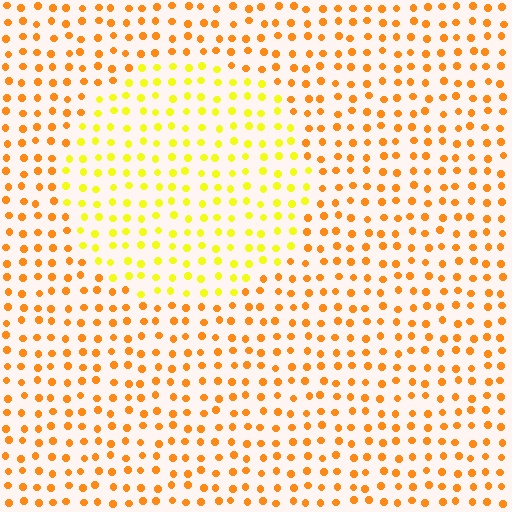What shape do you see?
I see a circle.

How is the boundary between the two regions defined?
The boundary is defined purely by a slight shift in hue (about 33 degrees). Spacing, size, and orientation are identical on both sides.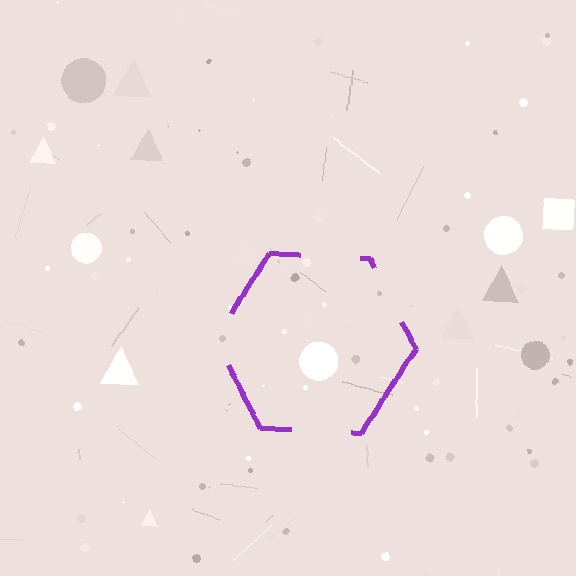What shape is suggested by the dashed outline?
The dashed outline suggests a hexagon.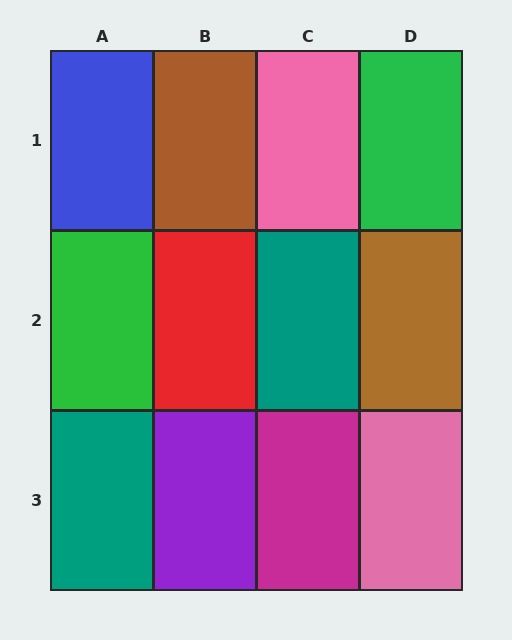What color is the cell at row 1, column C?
Pink.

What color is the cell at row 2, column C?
Teal.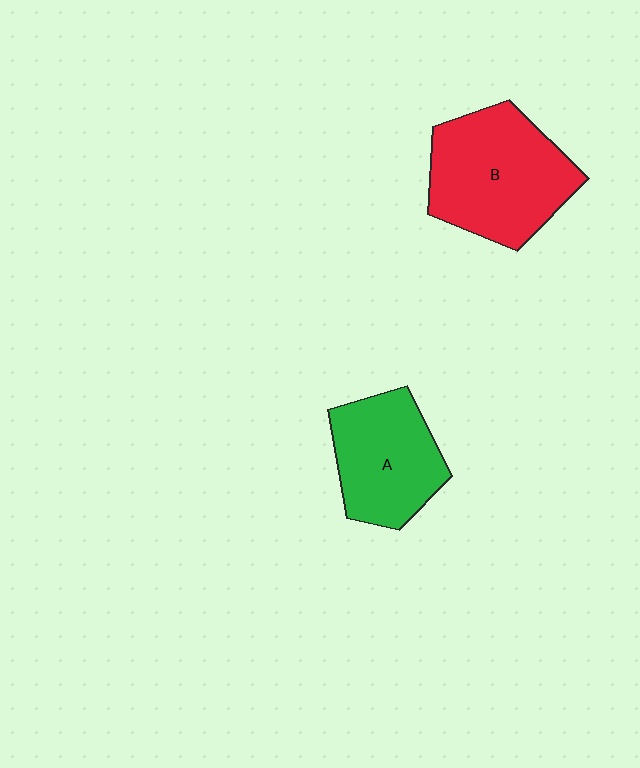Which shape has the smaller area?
Shape A (green).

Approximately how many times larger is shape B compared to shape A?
Approximately 1.3 times.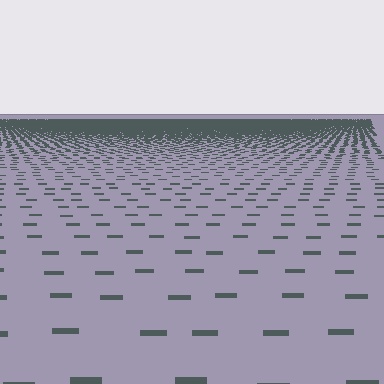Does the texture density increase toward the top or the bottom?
Density increases toward the top.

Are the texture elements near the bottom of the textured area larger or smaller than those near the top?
Larger. Near the bottom, elements are closer to the viewer and appear at a bigger on-screen size.